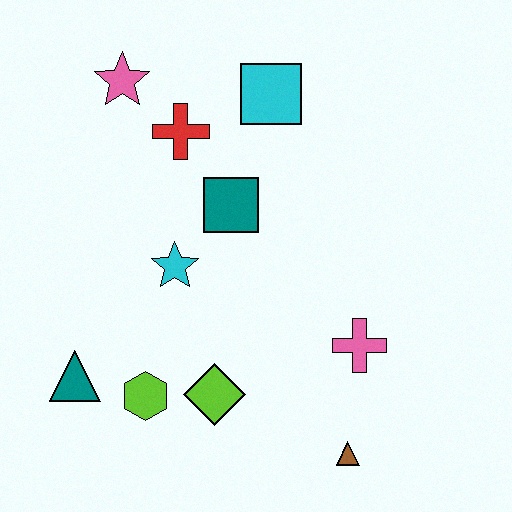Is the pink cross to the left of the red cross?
No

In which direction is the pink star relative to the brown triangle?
The pink star is above the brown triangle.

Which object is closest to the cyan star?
The teal square is closest to the cyan star.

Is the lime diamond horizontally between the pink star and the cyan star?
No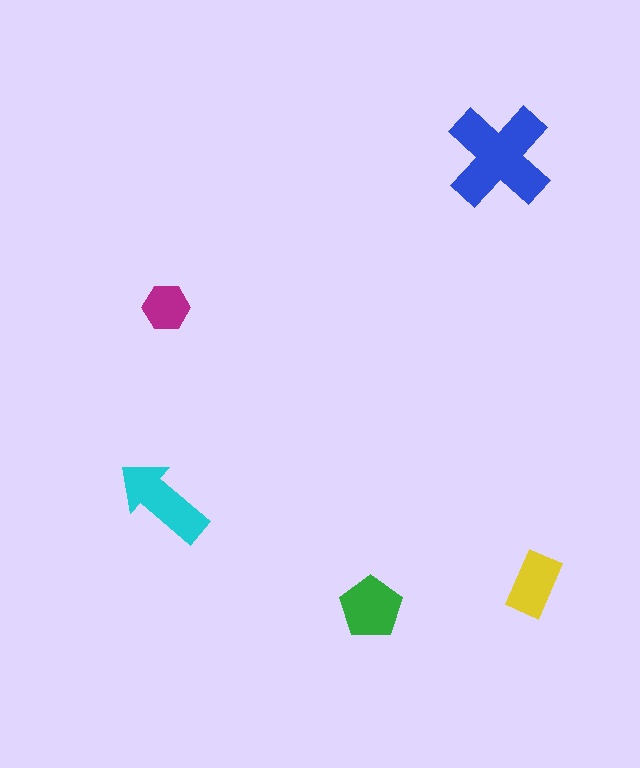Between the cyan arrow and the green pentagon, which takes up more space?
The cyan arrow.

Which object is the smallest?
The magenta hexagon.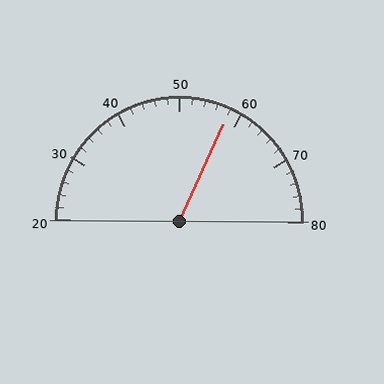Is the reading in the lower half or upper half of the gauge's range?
The reading is in the upper half of the range (20 to 80).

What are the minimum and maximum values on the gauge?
The gauge ranges from 20 to 80.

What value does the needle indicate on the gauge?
The needle indicates approximately 58.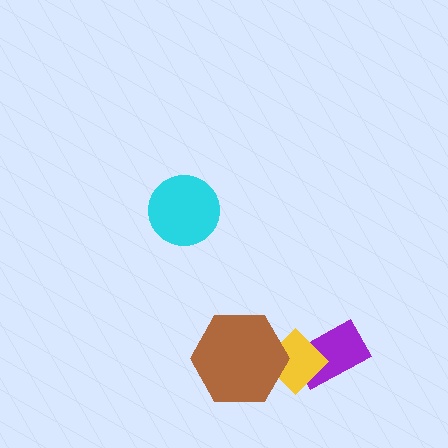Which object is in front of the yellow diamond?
The brown hexagon is in front of the yellow diamond.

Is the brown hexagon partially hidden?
No, no other shape covers it.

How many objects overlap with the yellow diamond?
2 objects overlap with the yellow diamond.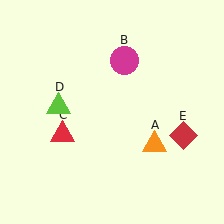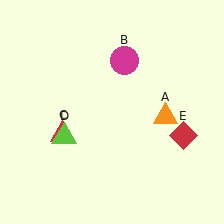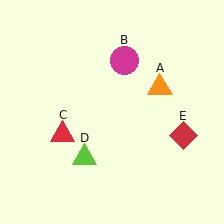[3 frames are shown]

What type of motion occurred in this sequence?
The orange triangle (object A), lime triangle (object D) rotated counterclockwise around the center of the scene.